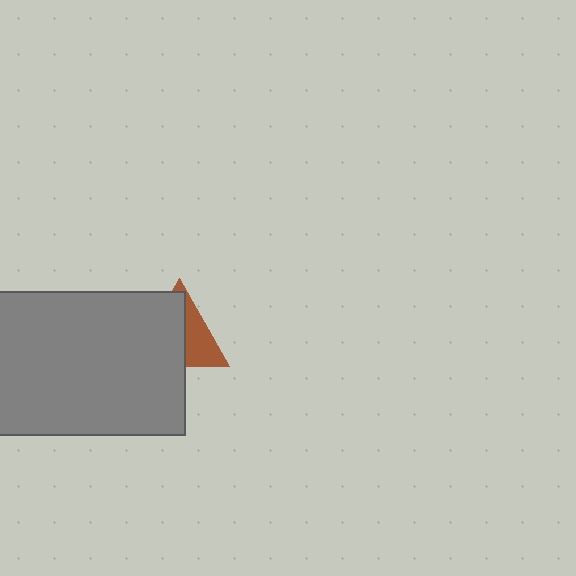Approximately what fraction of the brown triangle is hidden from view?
Roughly 59% of the brown triangle is hidden behind the gray rectangle.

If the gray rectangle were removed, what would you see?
You would see the complete brown triangle.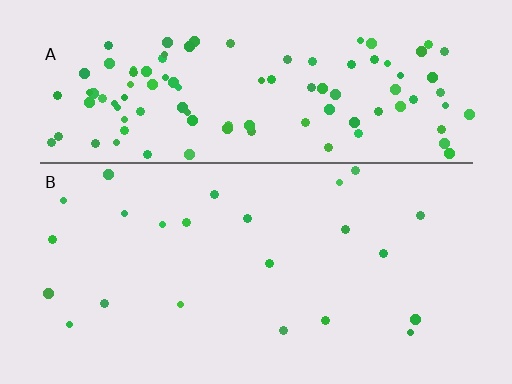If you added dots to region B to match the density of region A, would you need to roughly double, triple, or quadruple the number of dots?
Approximately quadruple.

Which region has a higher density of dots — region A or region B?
A (the top).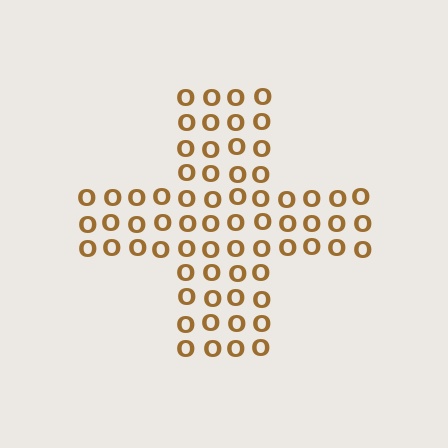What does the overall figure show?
The overall figure shows a cross.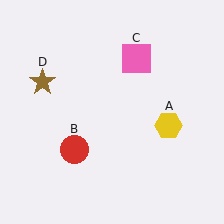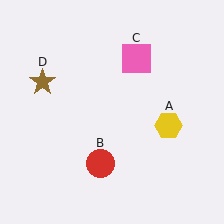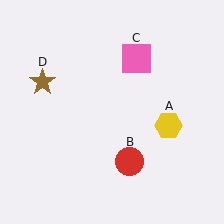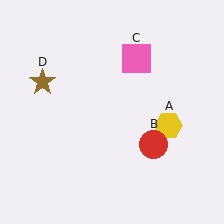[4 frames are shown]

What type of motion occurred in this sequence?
The red circle (object B) rotated counterclockwise around the center of the scene.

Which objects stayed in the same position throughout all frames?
Yellow hexagon (object A) and pink square (object C) and brown star (object D) remained stationary.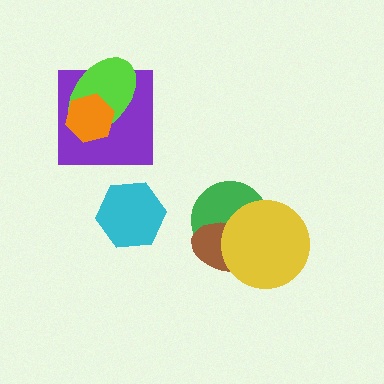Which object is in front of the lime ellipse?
The orange hexagon is in front of the lime ellipse.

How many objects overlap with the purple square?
2 objects overlap with the purple square.